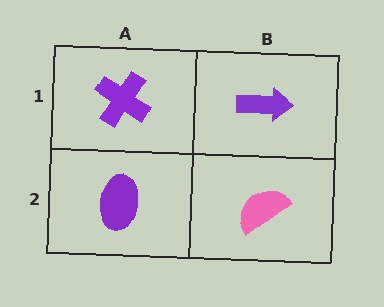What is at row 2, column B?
A pink semicircle.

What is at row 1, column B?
A purple arrow.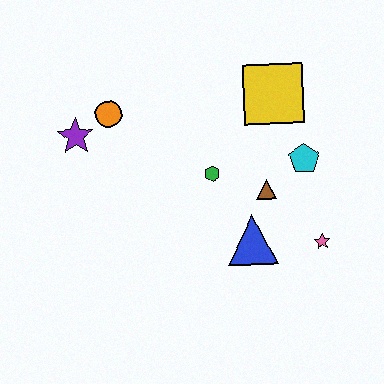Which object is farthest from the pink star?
The purple star is farthest from the pink star.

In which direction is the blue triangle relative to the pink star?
The blue triangle is to the left of the pink star.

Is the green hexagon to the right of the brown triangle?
No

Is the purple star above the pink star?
Yes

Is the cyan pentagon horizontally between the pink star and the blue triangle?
Yes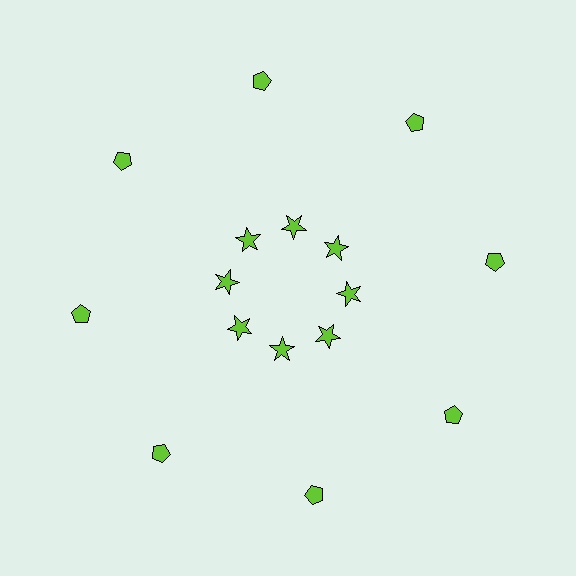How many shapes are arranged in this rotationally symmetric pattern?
There are 16 shapes, arranged in 8 groups of 2.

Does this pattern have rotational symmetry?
Yes, this pattern has 8-fold rotational symmetry. It looks the same after rotating 45 degrees around the center.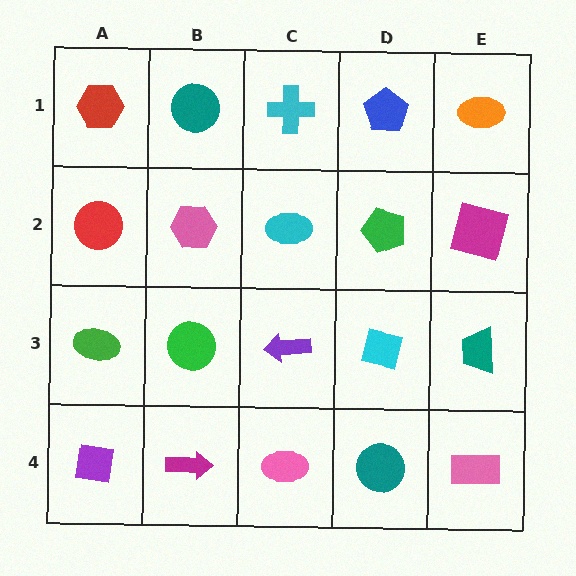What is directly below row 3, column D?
A teal circle.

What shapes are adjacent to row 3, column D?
A green pentagon (row 2, column D), a teal circle (row 4, column D), a purple arrow (row 3, column C), a teal trapezoid (row 3, column E).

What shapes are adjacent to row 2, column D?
A blue pentagon (row 1, column D), a cyan square (row 3, column D), a cyan ellipse (row 2, column C), a magenta square (row 2, column E).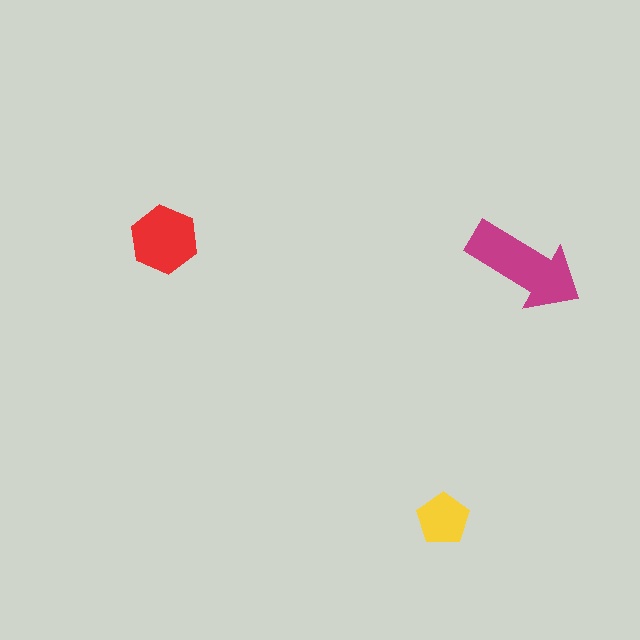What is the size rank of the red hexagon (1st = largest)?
2nd.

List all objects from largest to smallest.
The magenta arrow, the red hexagon, the yellow pentagon.